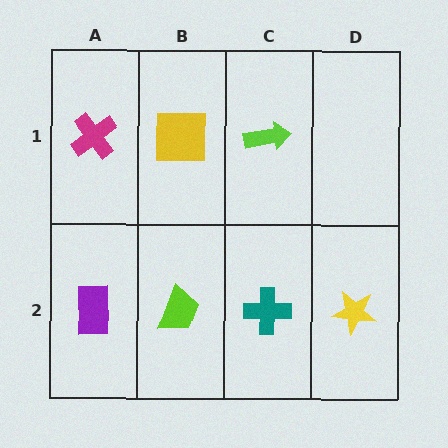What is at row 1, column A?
A magenta cross.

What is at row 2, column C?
A teal cross.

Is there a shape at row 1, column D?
No, that cell is empty.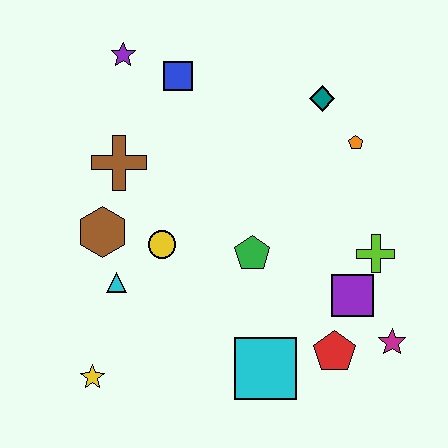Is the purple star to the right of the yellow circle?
No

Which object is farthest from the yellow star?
The teal diamond is farthest from the yellow star.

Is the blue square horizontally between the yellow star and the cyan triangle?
No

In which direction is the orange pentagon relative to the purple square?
The orange pentagon is above the purple square.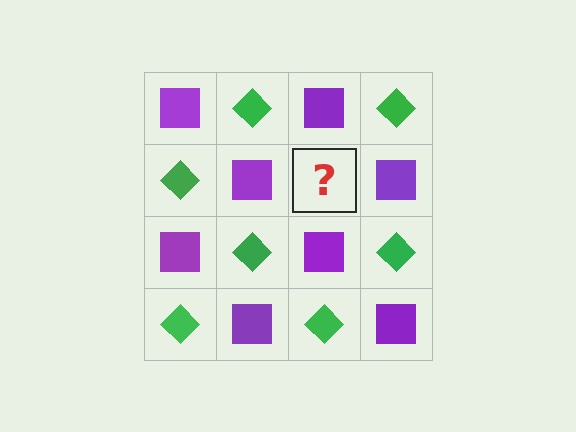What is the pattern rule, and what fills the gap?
The rule is that it alternates purple square and green diamond in a checkerboard pattern. The gap should be filled with a green diamond.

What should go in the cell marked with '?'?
The missing cell should contain a green diamond.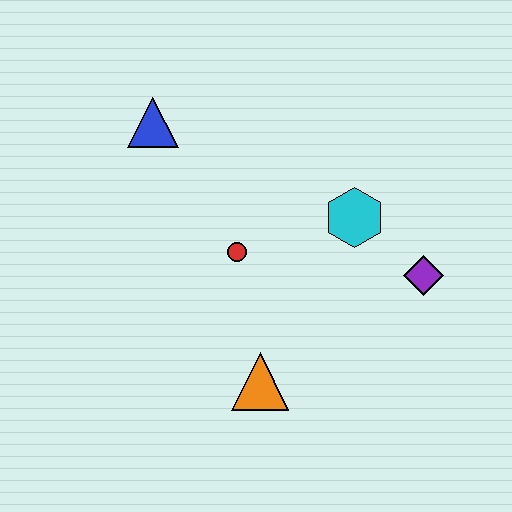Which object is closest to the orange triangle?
The red circle is closest to the orange triangle.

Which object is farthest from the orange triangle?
The blue triangle is farthest from the orange triangle.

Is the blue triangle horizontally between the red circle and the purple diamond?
No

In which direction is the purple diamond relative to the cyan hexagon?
The purple diamond is to the right of the cyan hexagon.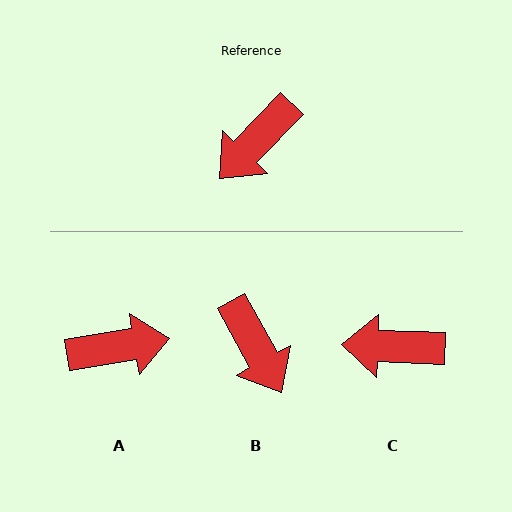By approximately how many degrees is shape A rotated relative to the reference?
Approximately 143 degrees counter-clockwise.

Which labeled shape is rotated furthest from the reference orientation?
A, about 143 degrees away.